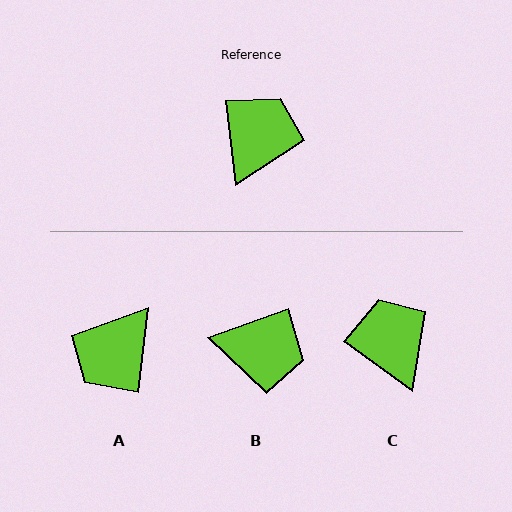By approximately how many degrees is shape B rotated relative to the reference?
Approximately 77 degrees clockwise.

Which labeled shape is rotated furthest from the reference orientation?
A, about 167 degrees away.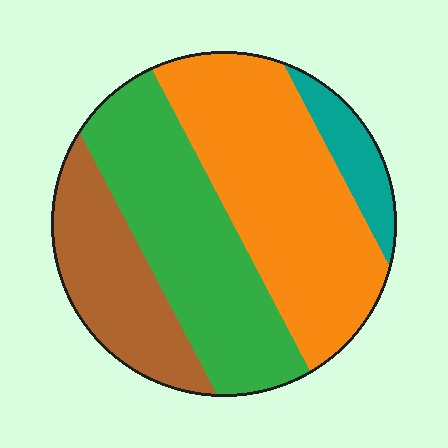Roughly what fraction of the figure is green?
Green takes up between a quarter and a half of the figure.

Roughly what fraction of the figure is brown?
Brown takes up about one fifth (1/5) of the figure.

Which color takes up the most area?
Orange, at roughly 40%.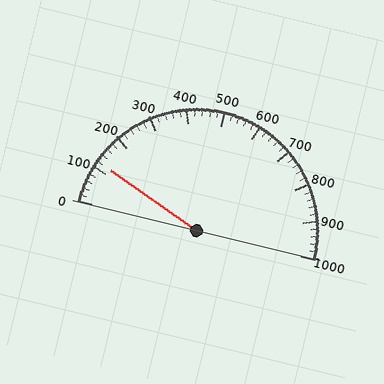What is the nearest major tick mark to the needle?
The nearest major tick mark is 100.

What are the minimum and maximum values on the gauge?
The gauge ranges from 0 to 1000.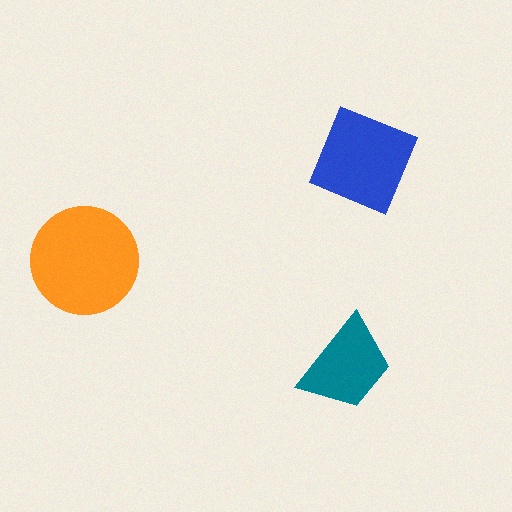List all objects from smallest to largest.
The teal trapezoid, the blue square, the orange circle.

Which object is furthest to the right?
The blue square is rightmost.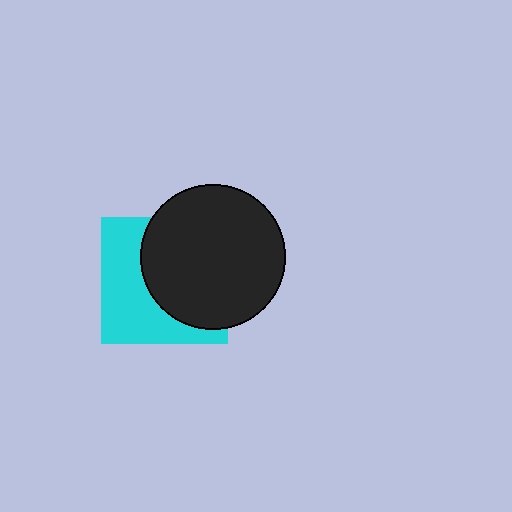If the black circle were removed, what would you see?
You would see the complete cyan square.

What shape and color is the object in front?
The object in front is a black circle.